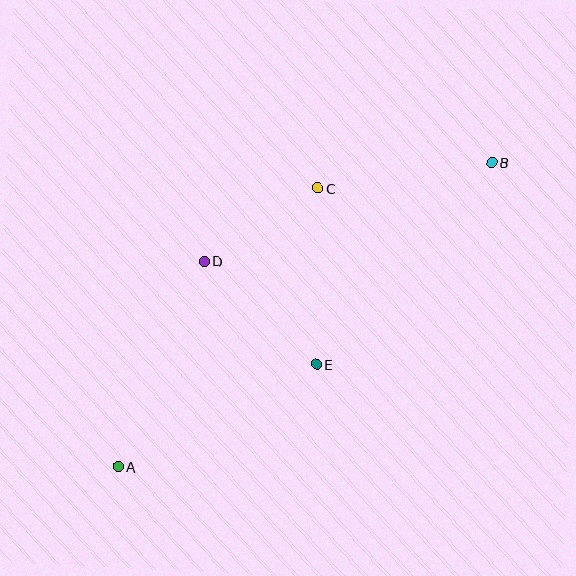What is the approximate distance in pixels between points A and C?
The distance between A and C is approximately 343 pixels.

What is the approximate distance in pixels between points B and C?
The distance between B and C is approximately 176 pixels.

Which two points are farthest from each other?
Points A and B are farthest from each other.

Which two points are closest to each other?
Points C and D are closest to each other.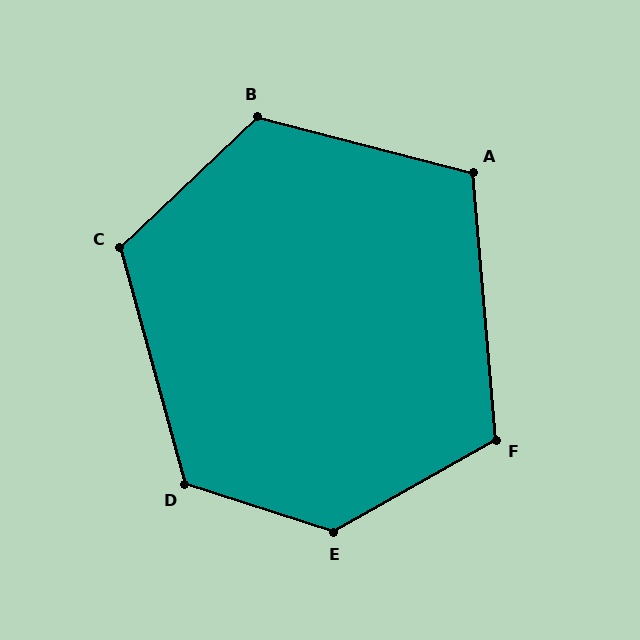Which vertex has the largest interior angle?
E, at approximately 132 degrees.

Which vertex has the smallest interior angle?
A, at approximately 109 degrees.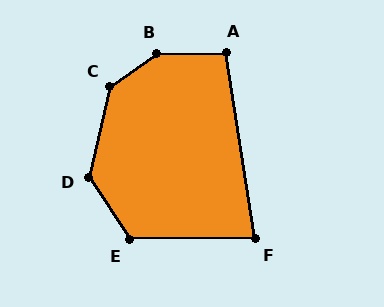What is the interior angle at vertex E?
Approximately 123 degrees (obtuse).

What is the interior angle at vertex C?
Approximately 138 degrees (obtuse).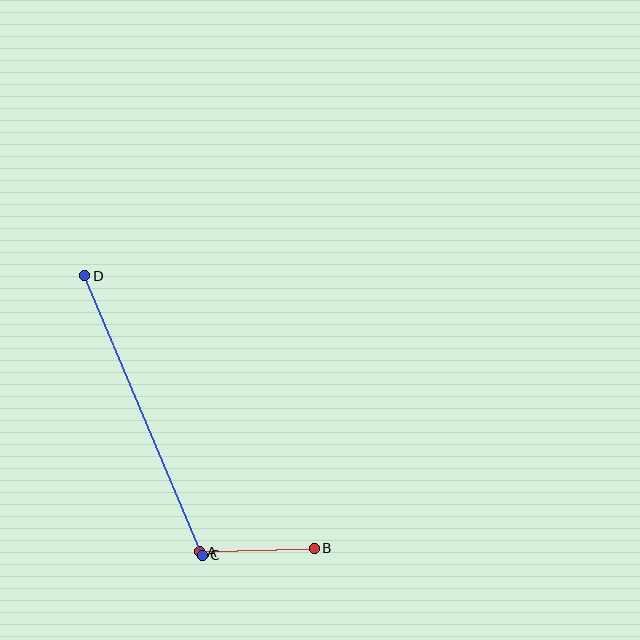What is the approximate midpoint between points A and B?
The midpoint is at approximately (257, 550) pixels.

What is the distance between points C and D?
The distance is approximately 303 pixels.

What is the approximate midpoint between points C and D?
The midpoint is at approximately (143, 415) pixels.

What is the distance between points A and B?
The distance is approximately 115 pixels.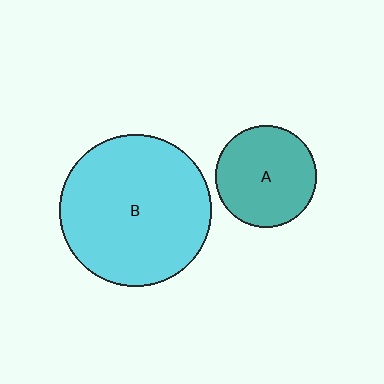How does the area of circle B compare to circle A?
Approximately 2.3 times.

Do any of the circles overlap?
No, none of the circles overlap.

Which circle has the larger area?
Circle B (cyan).